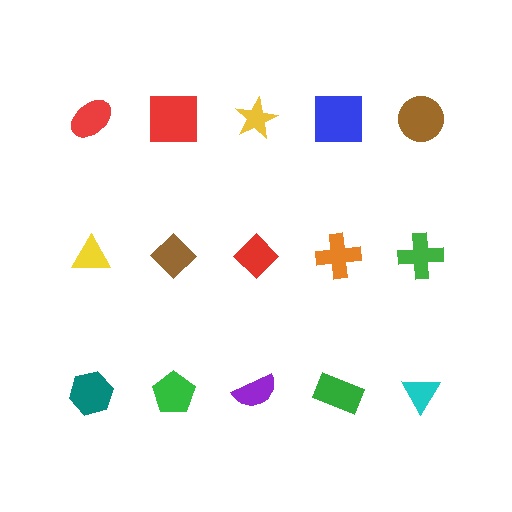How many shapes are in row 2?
5 shapes.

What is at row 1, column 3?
A yellow star.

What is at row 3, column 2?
A green pentagon.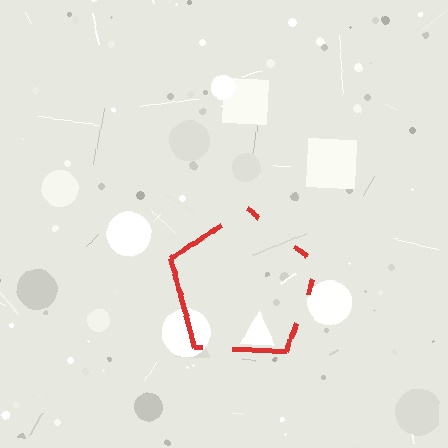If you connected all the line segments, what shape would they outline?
They would outline a pentagon.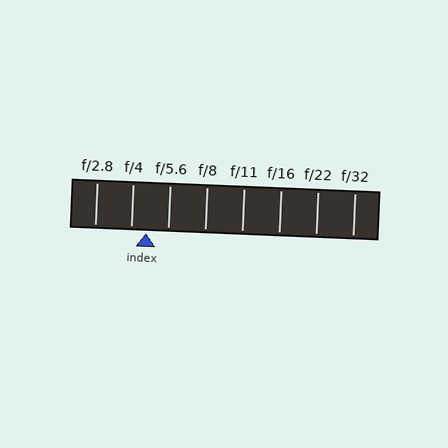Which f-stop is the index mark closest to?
The index mark is closest to f/4.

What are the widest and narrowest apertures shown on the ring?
The widest aperture shown is f/2.8 and the narrowest is f/32.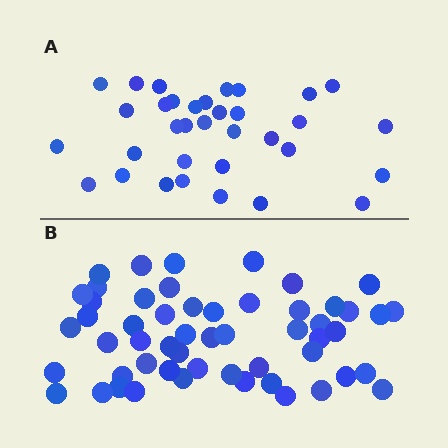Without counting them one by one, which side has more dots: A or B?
Region B (the bottom region) has more dots.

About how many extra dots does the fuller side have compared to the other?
Region B has approximately 20 more dots than region A.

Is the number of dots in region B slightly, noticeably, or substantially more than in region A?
Region B has substantially more. The ratio is roughly 1.6 to 1.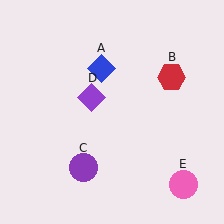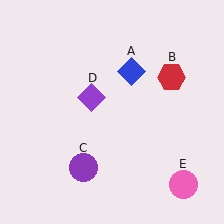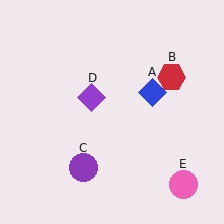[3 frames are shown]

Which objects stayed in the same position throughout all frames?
Red hexagon (object B) and purple circle (object C) and purple diamond (object D) and pink circle (object E) remained stationary.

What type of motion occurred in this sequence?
The blue diamond (object A) rotated clockwise around the center of the scene.